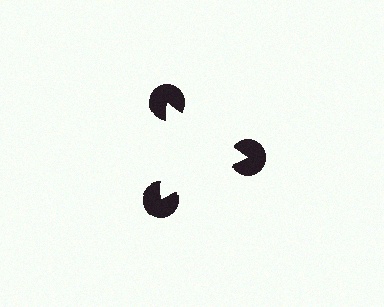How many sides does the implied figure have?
3 sides.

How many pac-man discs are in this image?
There are 3 — one at each vertex of the illusory triangle.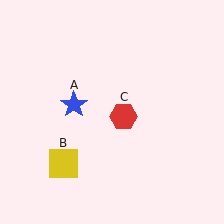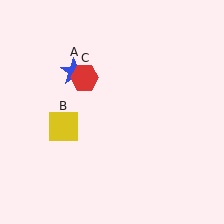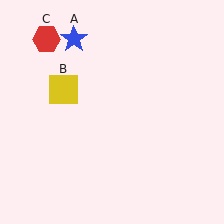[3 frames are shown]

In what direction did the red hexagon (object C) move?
The red hexagon (object C) moved up and to the left.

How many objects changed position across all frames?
3 objects changed position: blue star (object A), yellow square (object B), red hexagon (object C).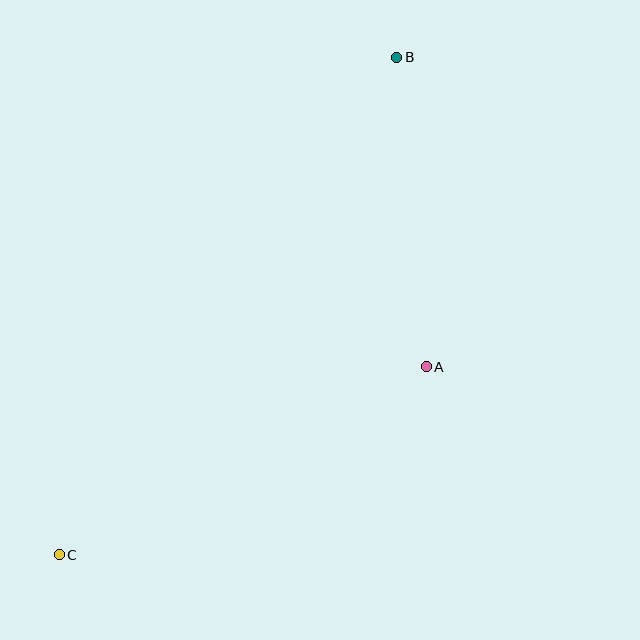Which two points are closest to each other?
Points A and B are closest to each other.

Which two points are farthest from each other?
Points B and C are farthest from each other.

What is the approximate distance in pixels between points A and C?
The distance between A and C is approximately 412 pixels.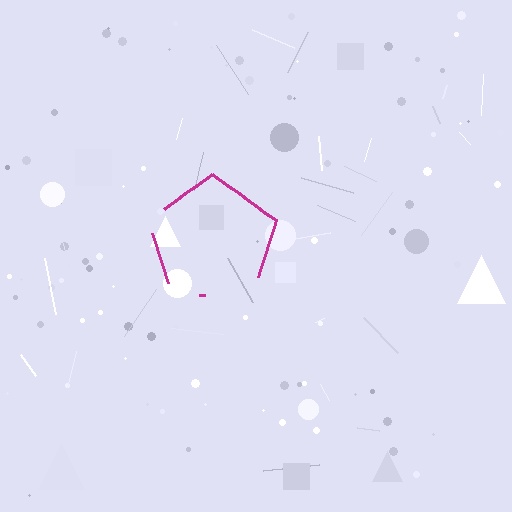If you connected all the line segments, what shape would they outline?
They would outline a pentagon.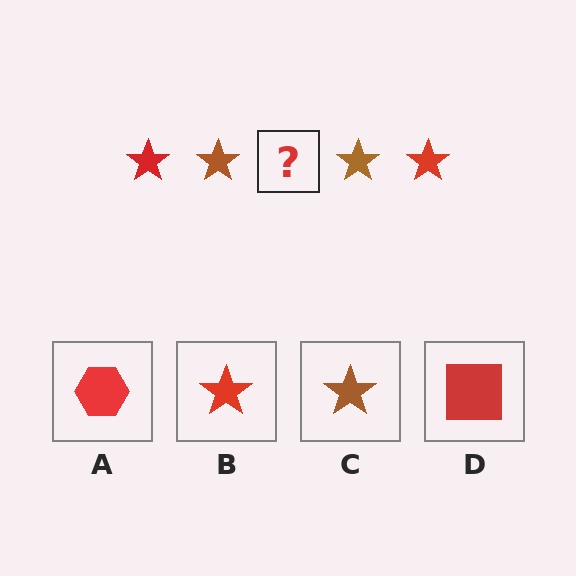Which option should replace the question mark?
Option B.